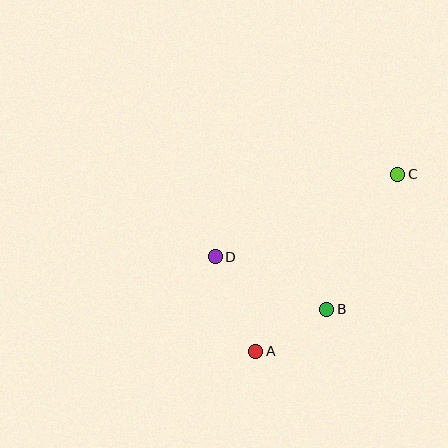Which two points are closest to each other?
Points A and B are closest to each other.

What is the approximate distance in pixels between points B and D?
The distance between B and D is approximately 123 pixels.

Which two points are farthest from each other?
Points A and C are farthest from each other.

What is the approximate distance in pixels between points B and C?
The distance between B and C is approximately 153 pixels.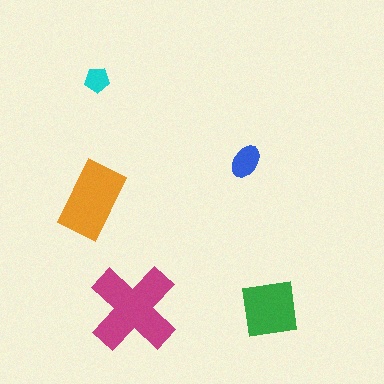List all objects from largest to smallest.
The magenta cross, the orange rectangle, the green square, the blue ellipse, the cyan pentagon.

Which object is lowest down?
The green square is bottommost.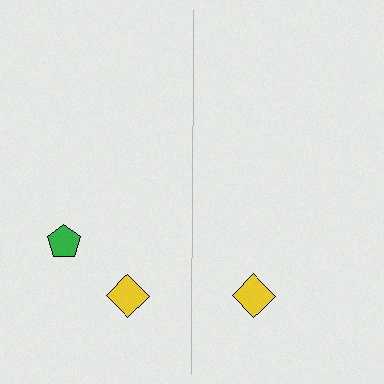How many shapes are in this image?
There are 3 shapes in this image.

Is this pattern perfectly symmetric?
No, the pattern is not perfectly symmetric. A green pentagon is missing from the right side.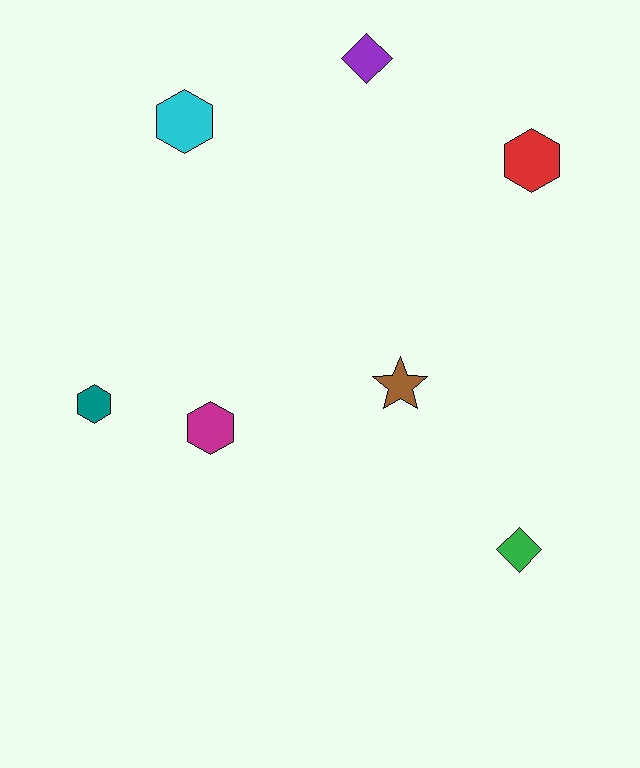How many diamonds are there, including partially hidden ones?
There are 2 diamonds.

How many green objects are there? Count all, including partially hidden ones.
There is 1 green object.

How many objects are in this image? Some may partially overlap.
There are 7 objects.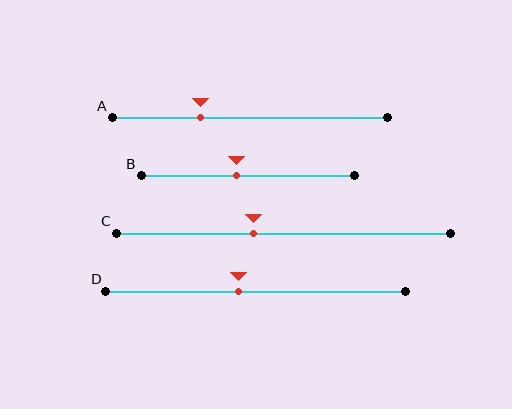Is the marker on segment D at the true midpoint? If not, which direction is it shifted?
No, the marker on segment D is shifted to the left by about 6% of the segment length.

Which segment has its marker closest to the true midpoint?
Segment B has its marker closest to the true midpoint.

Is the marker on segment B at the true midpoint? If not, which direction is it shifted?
No, the marker on segment B is shifted to the left by about 5% of the segment length.